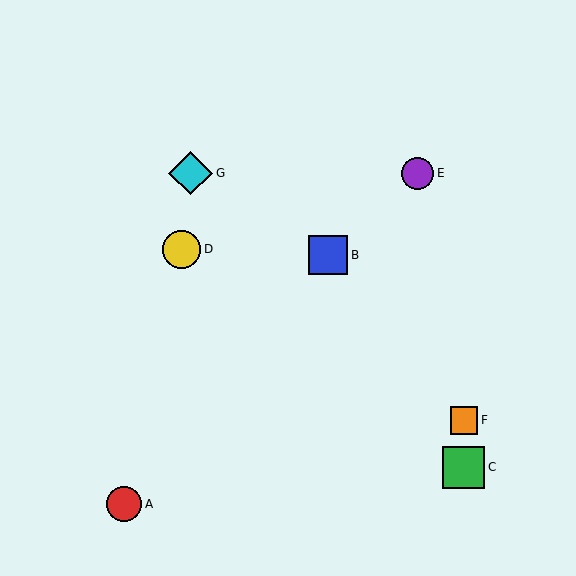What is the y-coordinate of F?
Object F is at y≈420.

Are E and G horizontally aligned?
Yes, both are at y≈173.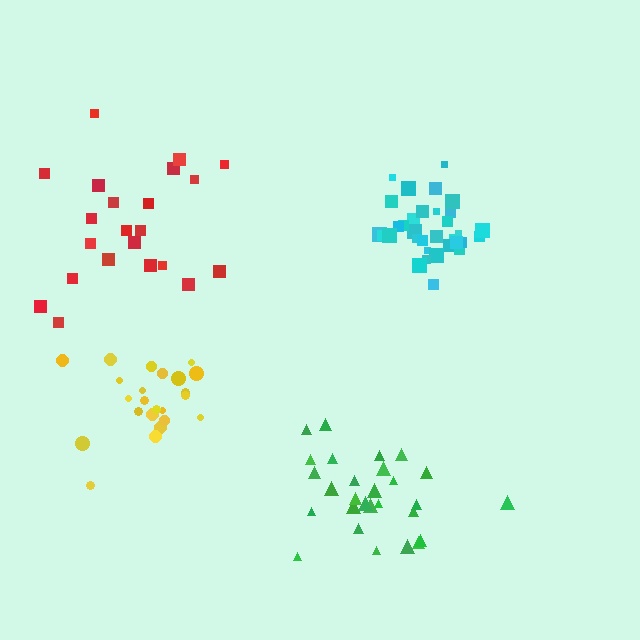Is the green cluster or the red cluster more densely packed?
Green.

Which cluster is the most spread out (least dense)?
Red.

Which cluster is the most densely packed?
Cyan.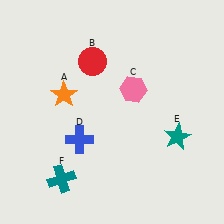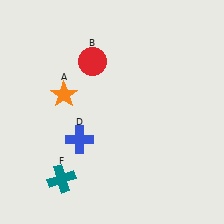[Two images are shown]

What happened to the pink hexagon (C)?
The pink hexagon (C) was removed in Image 2. It was in the top-right area of Image 1.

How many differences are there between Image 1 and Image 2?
There are 2 differences between the two images.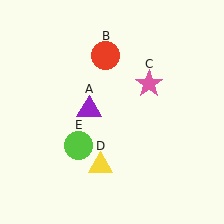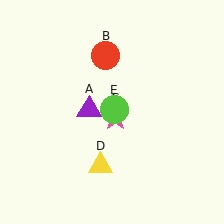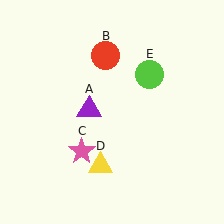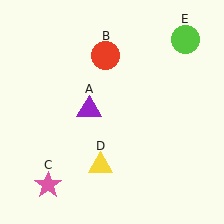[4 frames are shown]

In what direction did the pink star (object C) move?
The pink star (object C) moved down and to the left.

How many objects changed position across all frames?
2 objects changed position: pink star (object C), lime circle (object E).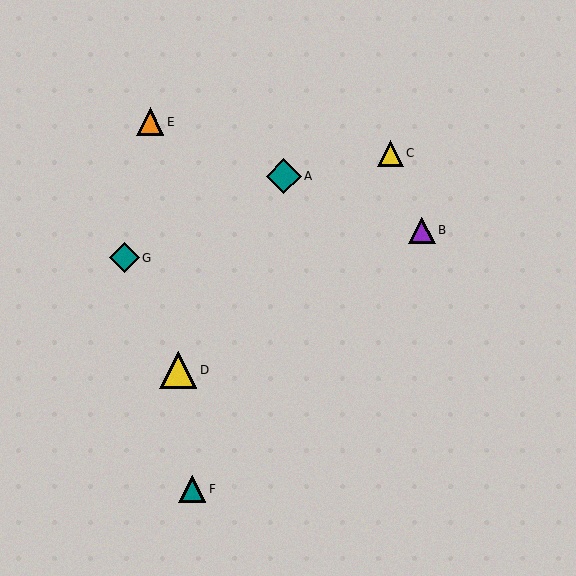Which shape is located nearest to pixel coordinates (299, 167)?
The teal diamond (labeled A) at (284, 176) is nearest to that location.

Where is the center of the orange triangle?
The center of the orange triangle is at (150, 122).